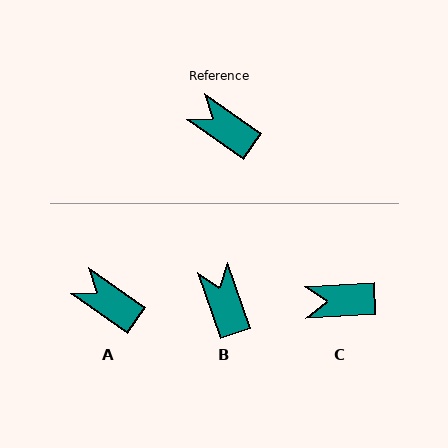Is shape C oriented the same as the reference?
No, it is off by about 38 degrees.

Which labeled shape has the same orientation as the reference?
A.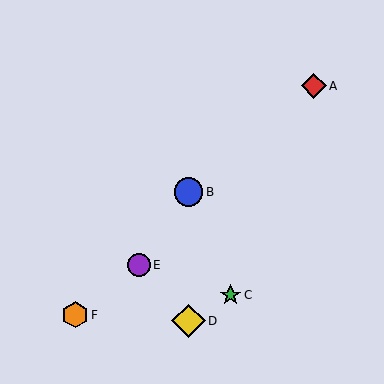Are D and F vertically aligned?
No, D is at x≈188 and F is at x≈75.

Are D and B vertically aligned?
Yes, both are at x≈188.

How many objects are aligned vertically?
2 objects (B, D) are aligned vertically.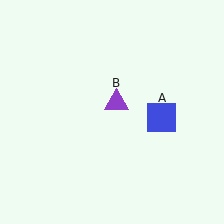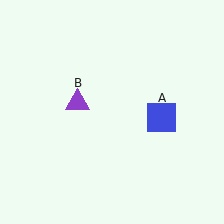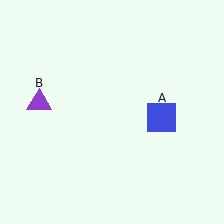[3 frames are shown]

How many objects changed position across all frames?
1 object changed position: purple triangle (object B).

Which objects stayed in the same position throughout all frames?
Blue square (object A) remained stationary.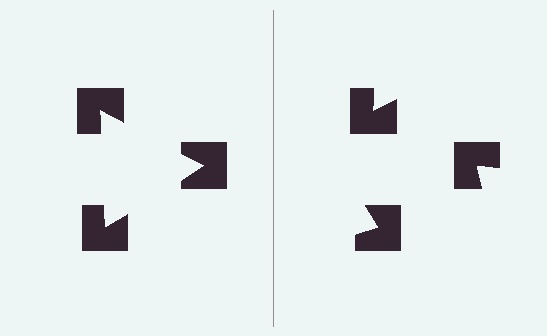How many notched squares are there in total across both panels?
6 — 3 on each side.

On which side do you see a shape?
An illusory triangle appears on the left side. On the right side the wedge cuts are rotated, so no coherent shape forms.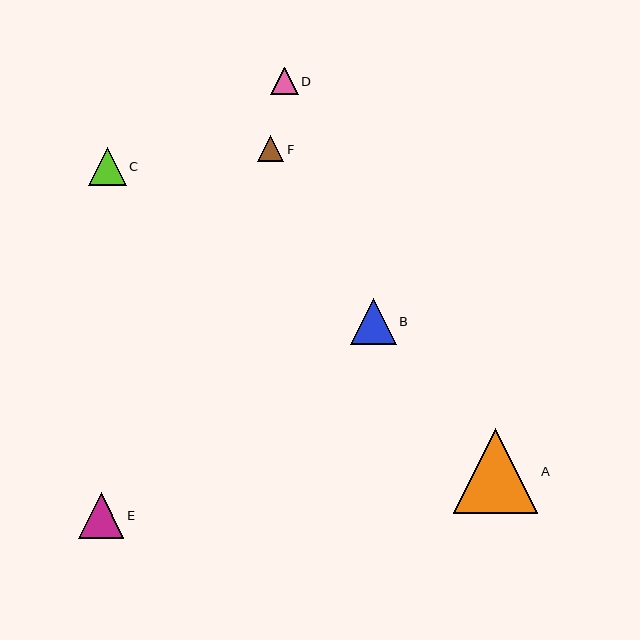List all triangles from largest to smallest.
From largest to smallest: A, B, E, C, D, F.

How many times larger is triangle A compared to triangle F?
Triangle A is approximately 3.3 times the size of triangle F.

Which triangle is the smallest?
Triangle F is the smallest with a size of approximately 26 pixels.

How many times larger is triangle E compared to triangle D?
Triangle E is approximately 1.7 times the size of triangle D.